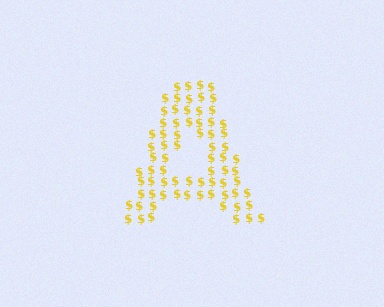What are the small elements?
The small elements are dollar signs.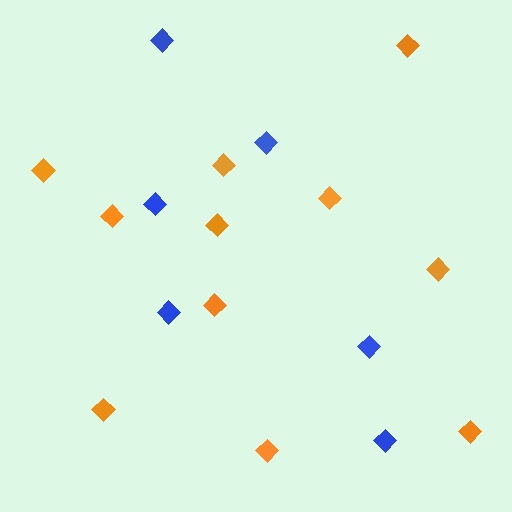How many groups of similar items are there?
There are 2 groups: one group of blue diamonds (6) and one group of orange diamonds (11).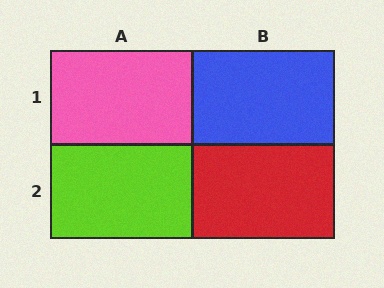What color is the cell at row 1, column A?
Pink.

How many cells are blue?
1 cell is blue.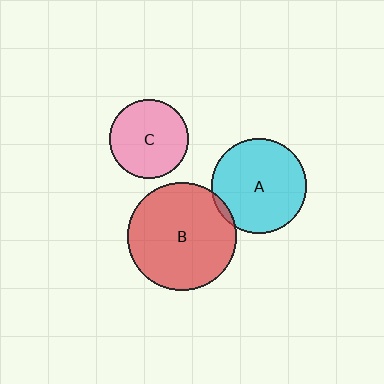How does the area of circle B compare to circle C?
Approximately 1.9 times.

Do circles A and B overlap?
Yes.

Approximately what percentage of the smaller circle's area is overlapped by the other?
Approximately 5%.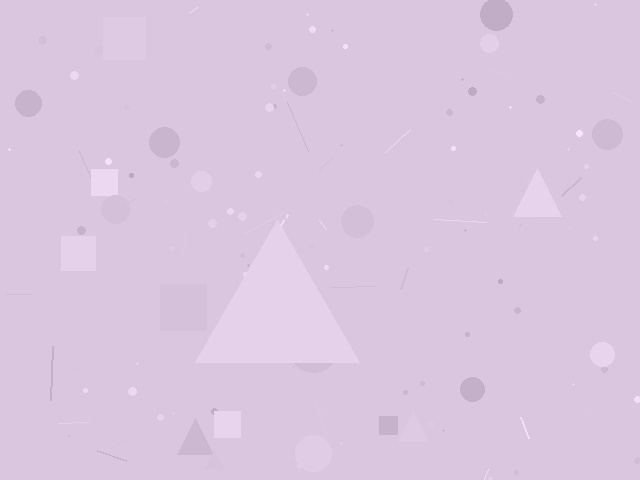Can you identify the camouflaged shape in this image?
The camouflaged shape is a triangle.